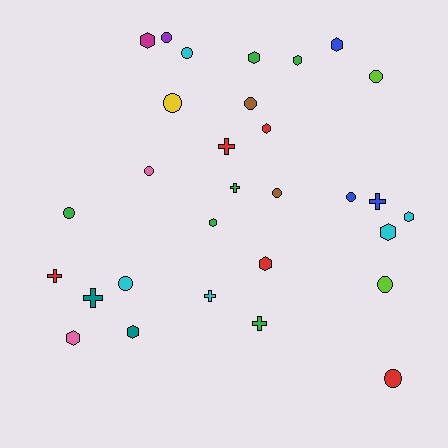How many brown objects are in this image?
There are 2 brown objects.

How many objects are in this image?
There are 30 objects.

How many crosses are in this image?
There are 7 crosses.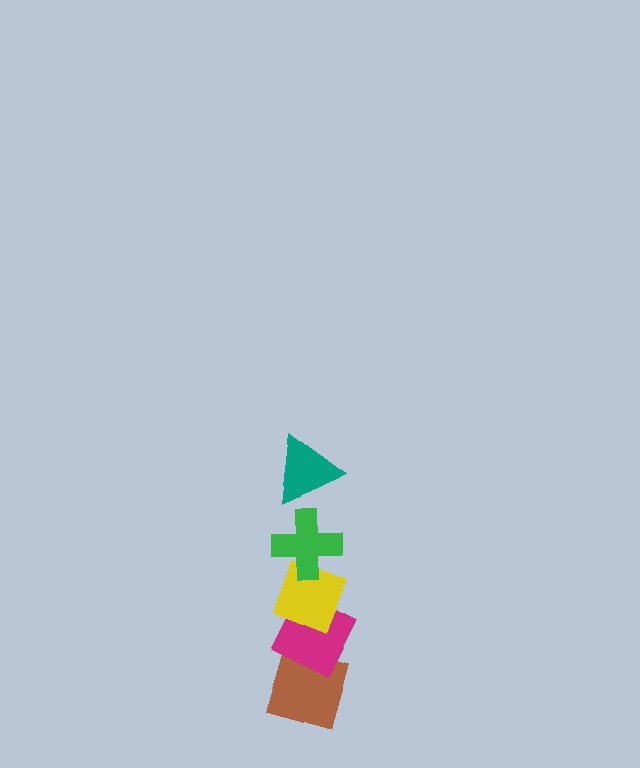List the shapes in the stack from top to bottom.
From top to bottom: the teal triangle, the green cross, the yellow diamond, the magenta diamond, the brown diamond.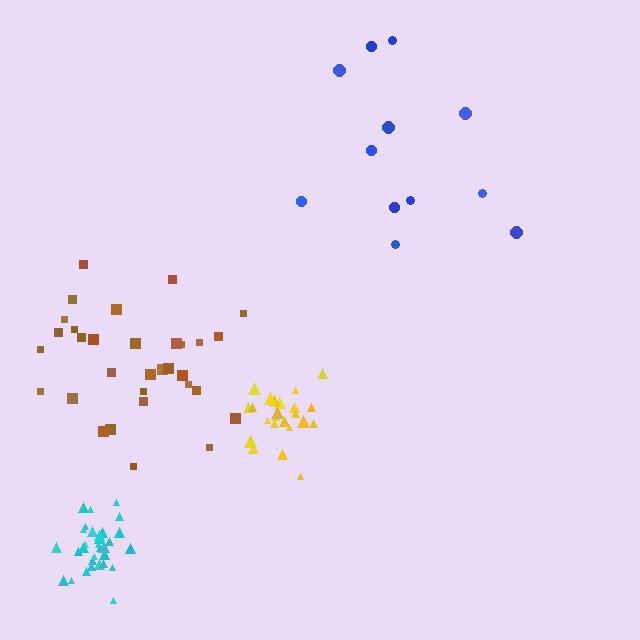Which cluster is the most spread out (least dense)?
Blue.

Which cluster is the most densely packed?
Cyan.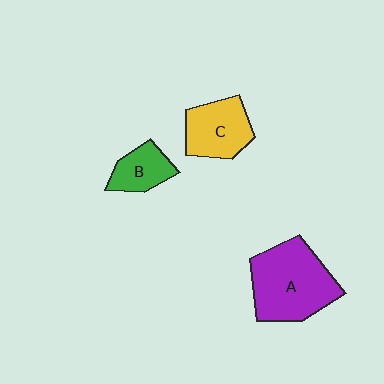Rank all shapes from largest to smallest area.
From largest to smallest: A (purple), C (yellow), B (green).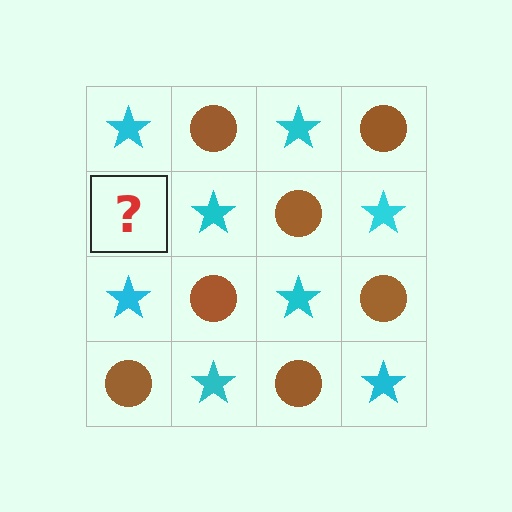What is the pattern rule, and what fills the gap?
The rule is that it alternates cyan star and brown circle in a checkerboard pattern. The gap should be filled with a brown circle.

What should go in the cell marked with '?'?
The missing cell should contain a brown circle.